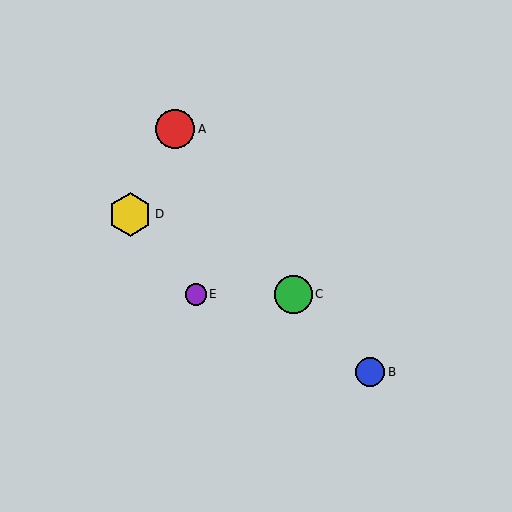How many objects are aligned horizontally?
2 objects (C, E) are aligned horizontally.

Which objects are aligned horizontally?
Objects C, E are aligned horizontally.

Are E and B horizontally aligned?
No, E is at y≈294 and B is at y≈372.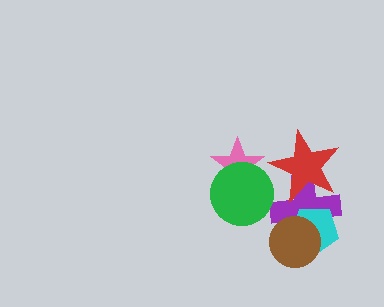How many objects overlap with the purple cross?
3 objects overlap with the purple cross.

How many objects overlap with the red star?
1 object overlaps with the red star.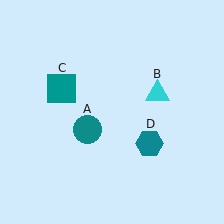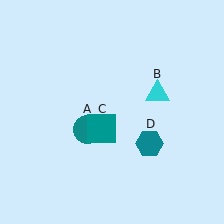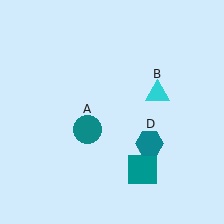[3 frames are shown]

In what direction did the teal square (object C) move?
The teal square (object C) moved down and to the right.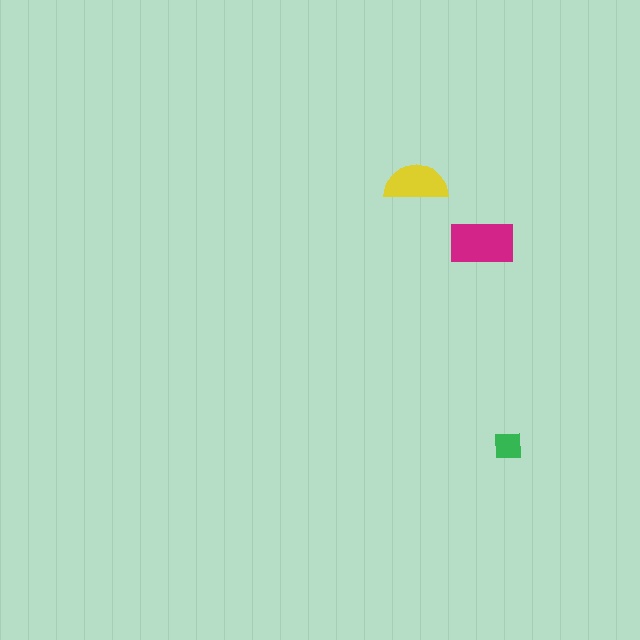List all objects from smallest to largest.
The green square, the yellow semicircle, the magenta rectangle.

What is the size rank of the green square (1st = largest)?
3rd.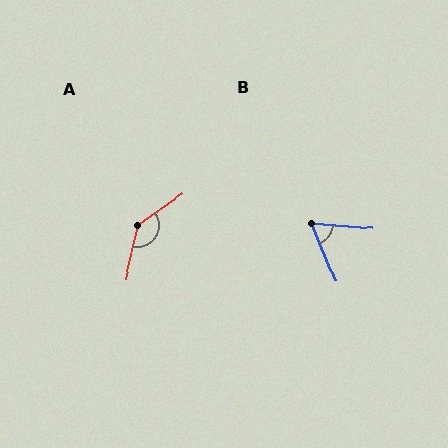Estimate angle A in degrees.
Approximately 138 degrees.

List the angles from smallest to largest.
B (63°), A (138°).